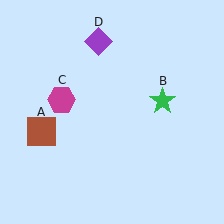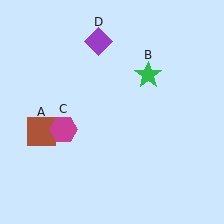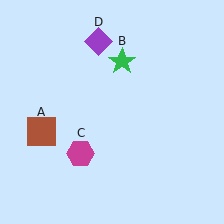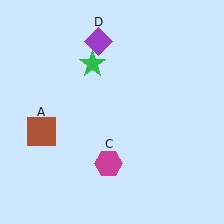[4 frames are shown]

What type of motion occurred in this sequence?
The green star (object B), magenta hexagon (object C) rotated counterclockwise around the center of the scene.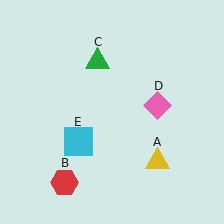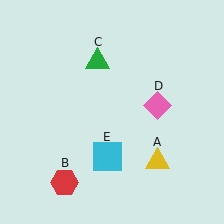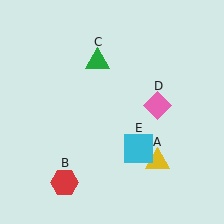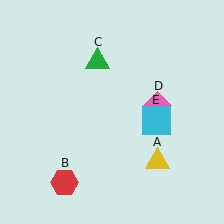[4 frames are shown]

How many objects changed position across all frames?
1 object changed position: cyan square (object E).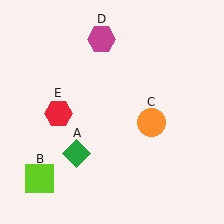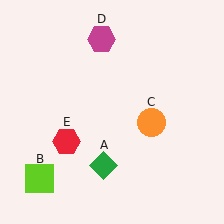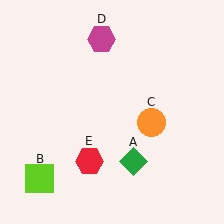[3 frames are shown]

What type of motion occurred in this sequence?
The green diamond (object A), red hexagon (object E) rotated counterclockwise around the center of the scene.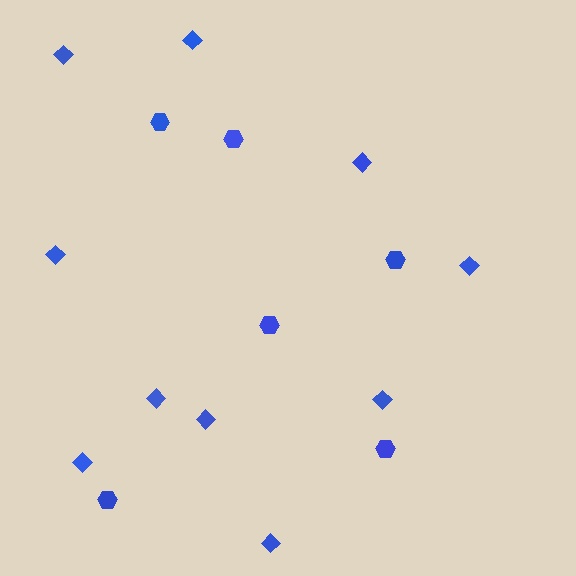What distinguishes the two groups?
There are 2 groups: one group of diamonds (10) and one group of hexagons (6).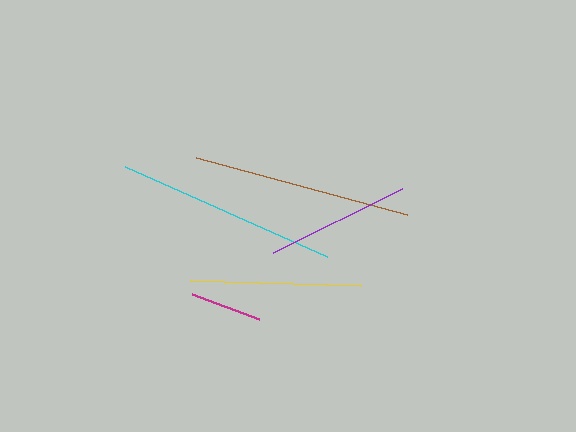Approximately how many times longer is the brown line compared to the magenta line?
The brown line is approximately 3.1 times the length of the magenta line.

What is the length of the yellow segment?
The yellow segment is approximately 172 pixels long.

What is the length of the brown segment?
The brown segment is approximately 219 pixels long.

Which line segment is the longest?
The cyan line is the longest at approximately 220 pixels.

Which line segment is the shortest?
The magenta line is the shortest at approximately 71 pixels.